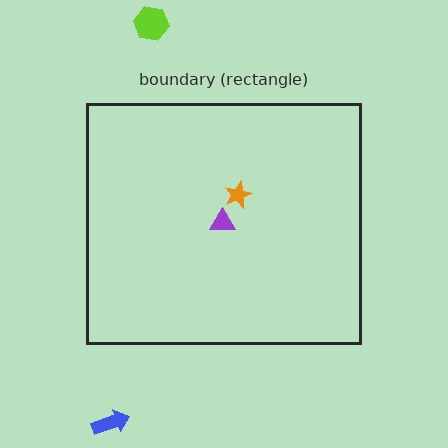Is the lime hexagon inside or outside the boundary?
Outside.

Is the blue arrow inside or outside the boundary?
Outside.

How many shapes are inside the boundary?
2 inside, 2 outside.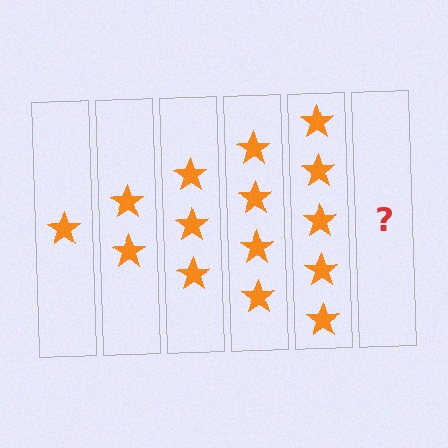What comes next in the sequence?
The next element should be 6 stars.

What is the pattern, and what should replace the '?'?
The pattern is that each step adds one more star. The '?' should be 6 stars.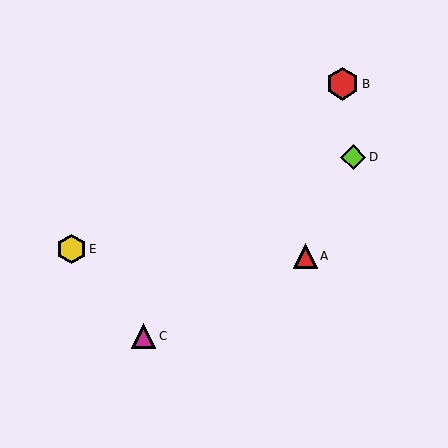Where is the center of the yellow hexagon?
The center of the yellow hexagon is at (71, 249).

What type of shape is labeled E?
Shape E is a yellow hexagon.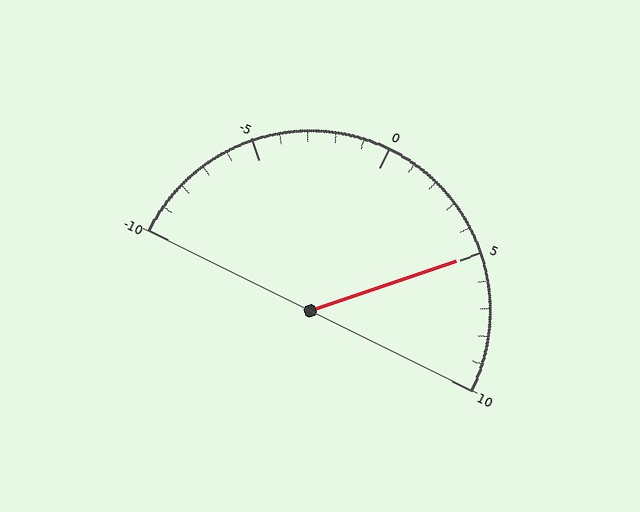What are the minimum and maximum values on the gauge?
The gauge ranges from -10 to 10.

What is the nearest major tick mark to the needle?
The nearest major tick mark is 5.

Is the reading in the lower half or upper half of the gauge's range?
The reading is in the upper half of the range (-10 to 10).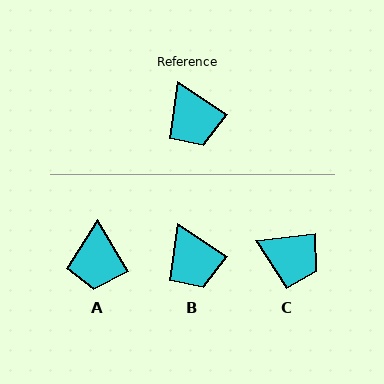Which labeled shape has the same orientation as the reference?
B.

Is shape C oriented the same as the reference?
No, it is off by about 41 degrees.